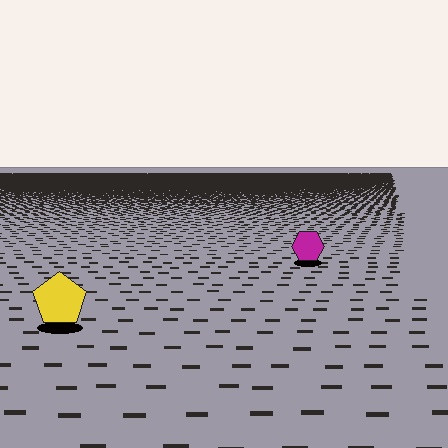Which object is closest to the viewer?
The yellow pentagon is closest. The texture marks near it are larger and more spread out.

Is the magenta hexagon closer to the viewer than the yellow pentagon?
No. The yellow pentagon is closer — you can tell from the texture gradient: the ground texture is coarser near it.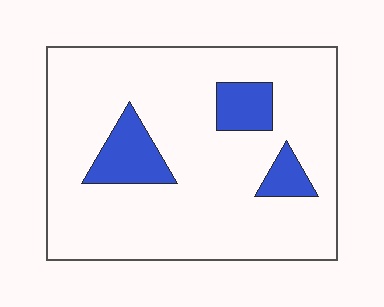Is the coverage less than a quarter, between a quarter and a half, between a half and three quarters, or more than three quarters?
Less than a quarter.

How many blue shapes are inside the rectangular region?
3.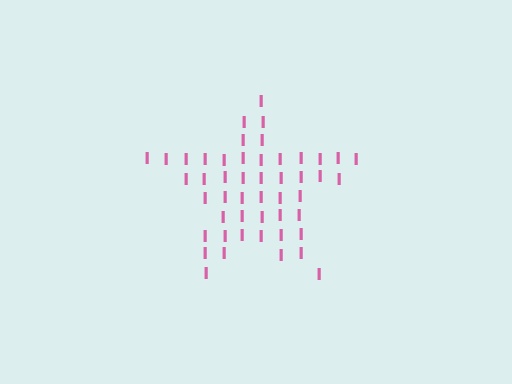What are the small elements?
The small elements are letter I's.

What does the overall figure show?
The overall figure shows a star.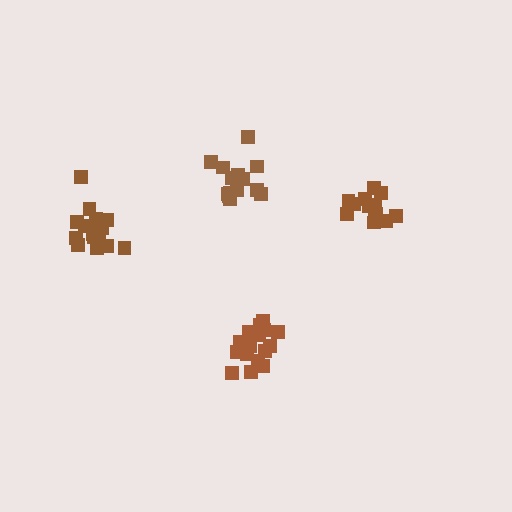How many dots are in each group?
Group 1: 18 dots, Group 2: 13 dots, Group 3: 14 dots, Group 4: 19 dots (64 total).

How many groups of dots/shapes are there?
There are 4 groups.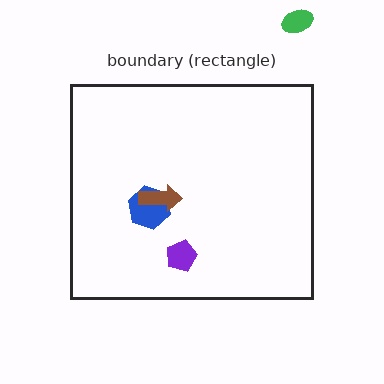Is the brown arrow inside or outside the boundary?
Inside.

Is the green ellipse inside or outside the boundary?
Outside.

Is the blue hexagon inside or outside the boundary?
Inside.